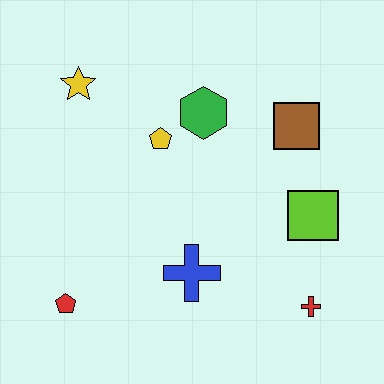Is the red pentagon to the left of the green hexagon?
Yes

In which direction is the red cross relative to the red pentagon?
The red cross is to the right of the red pentagon.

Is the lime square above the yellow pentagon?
No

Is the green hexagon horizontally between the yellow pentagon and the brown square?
Yes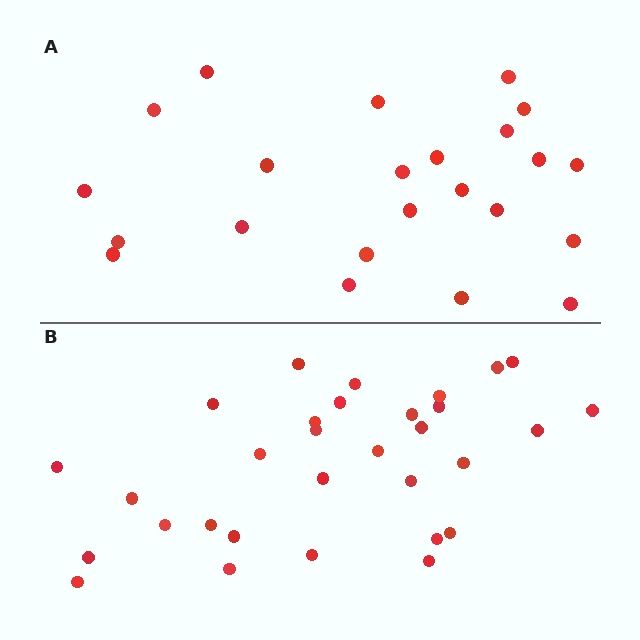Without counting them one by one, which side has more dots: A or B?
Region B (the bottom region) has more dots.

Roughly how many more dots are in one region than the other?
Region B has roughly 8 or so more dots than region A.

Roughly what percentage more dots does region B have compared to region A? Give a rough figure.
About 35% more.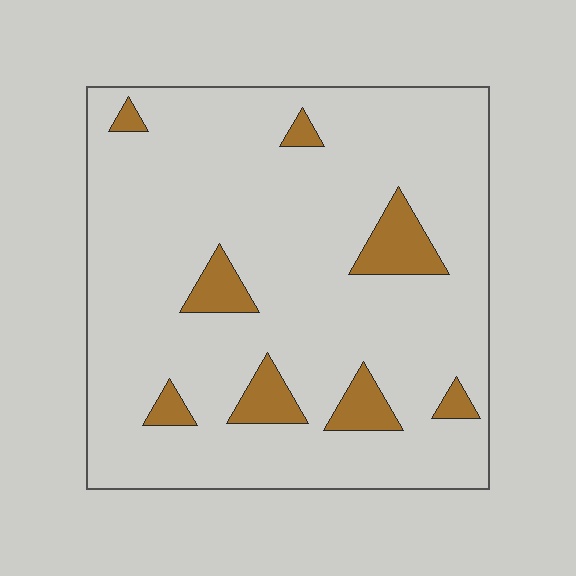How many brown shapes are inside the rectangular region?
8.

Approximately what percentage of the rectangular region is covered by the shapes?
Approximately 10%.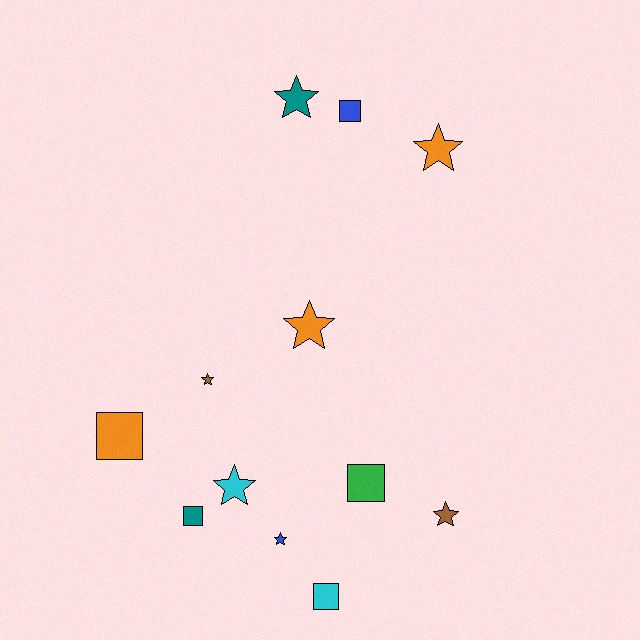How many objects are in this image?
There are 12 objects.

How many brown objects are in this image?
There are 2 brown objects.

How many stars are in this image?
There are 7 stars.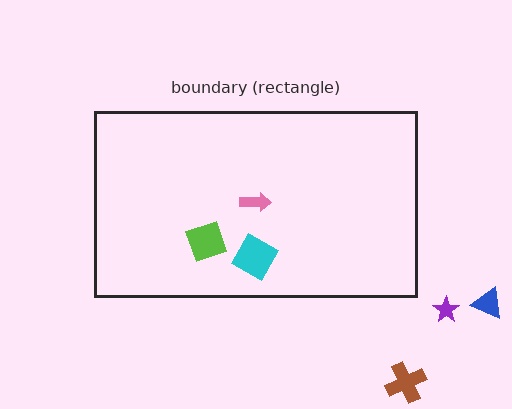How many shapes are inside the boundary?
3 inside, 3 outside.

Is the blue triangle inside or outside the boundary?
Outside.